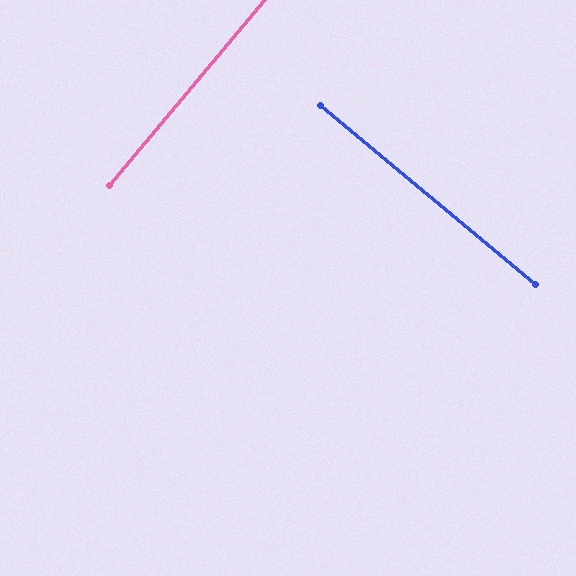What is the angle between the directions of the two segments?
Approximately 90 degrees.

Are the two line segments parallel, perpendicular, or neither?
Perpendicular — they meet at approximately 90°.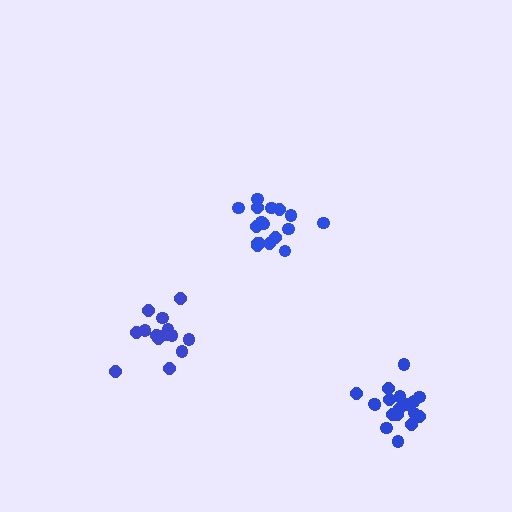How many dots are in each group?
Group 1: 17 dots, Group 2: 15 dots, Group 3: 18 dots (50 total).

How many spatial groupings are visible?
There are 3 spatial groupings.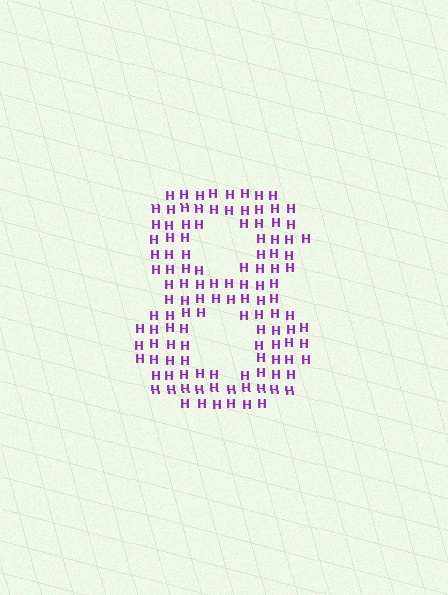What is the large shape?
The large shape is the digit 8.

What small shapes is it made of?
It is made of small letter H's.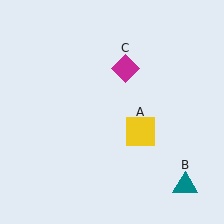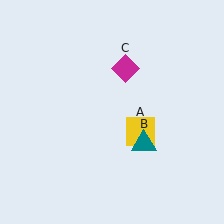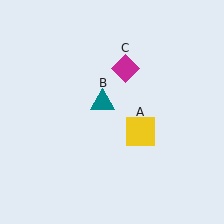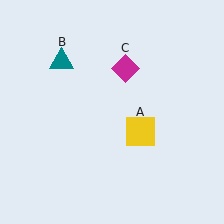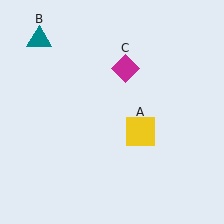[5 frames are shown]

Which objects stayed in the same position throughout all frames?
Yellow square (object A) and magenta diamond (object C) remained stationary.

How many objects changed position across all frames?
1 object changed position: teal triangle (object B).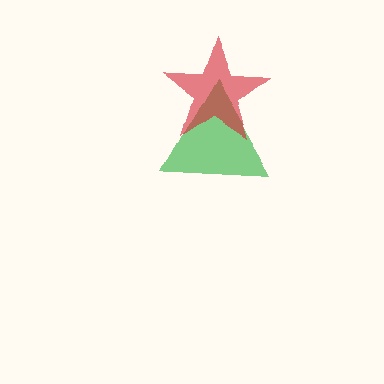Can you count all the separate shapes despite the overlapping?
Yes, there are 2 separate shapes.